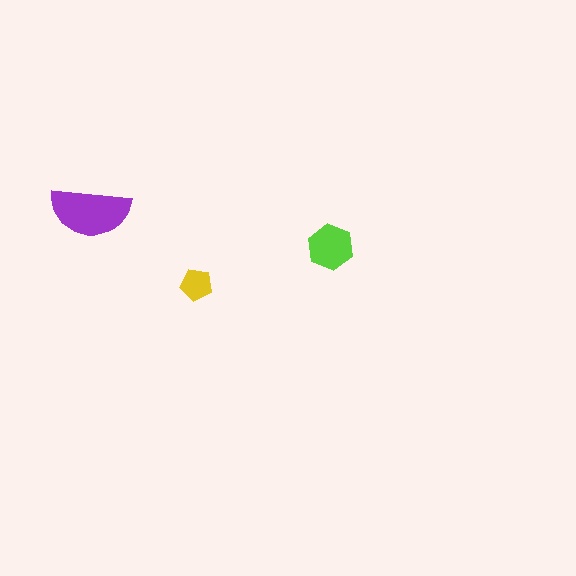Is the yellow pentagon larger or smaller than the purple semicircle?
Smaller.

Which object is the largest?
The purple semicircle.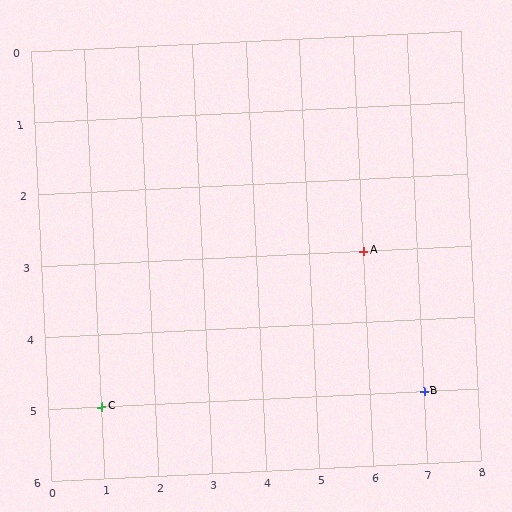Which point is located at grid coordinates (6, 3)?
Point A is at (6, 3).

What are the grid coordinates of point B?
Point B is at grid coordinates (7, 5).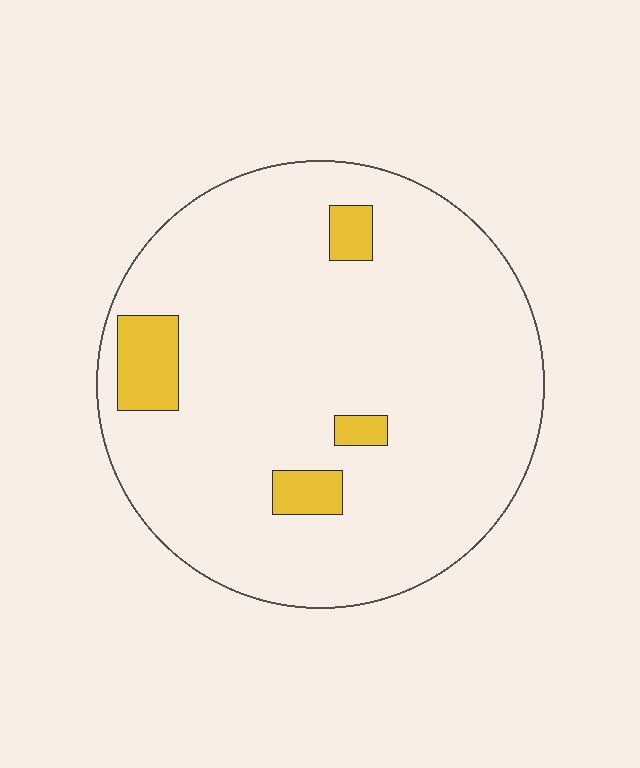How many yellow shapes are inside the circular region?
4.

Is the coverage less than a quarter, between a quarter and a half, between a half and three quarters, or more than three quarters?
Less than a quarter.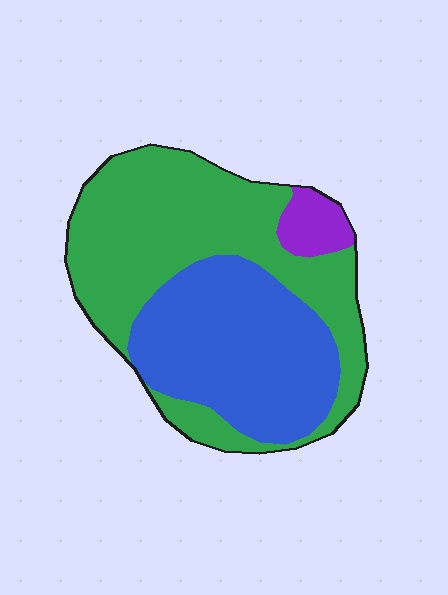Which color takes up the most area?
Green, at roughly 55%.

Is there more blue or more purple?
Blue.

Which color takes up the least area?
Purple, at roughly 5%.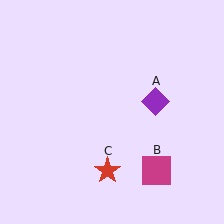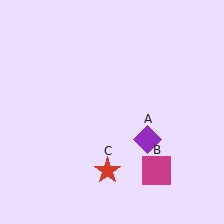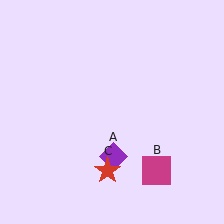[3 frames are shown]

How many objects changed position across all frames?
1 object changed position: purple diamond (object A).